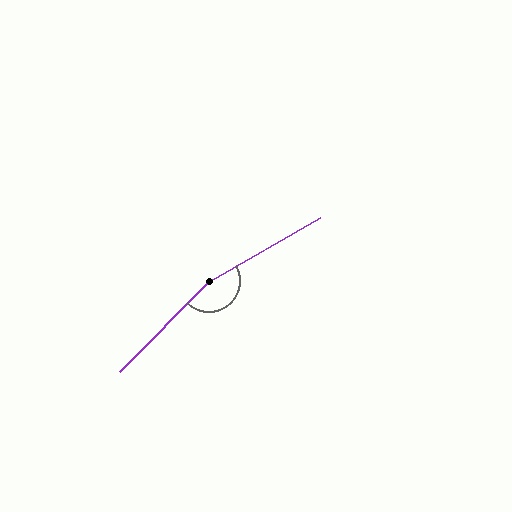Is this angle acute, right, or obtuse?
It is obtuse.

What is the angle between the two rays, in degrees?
Approximately 164 degrees.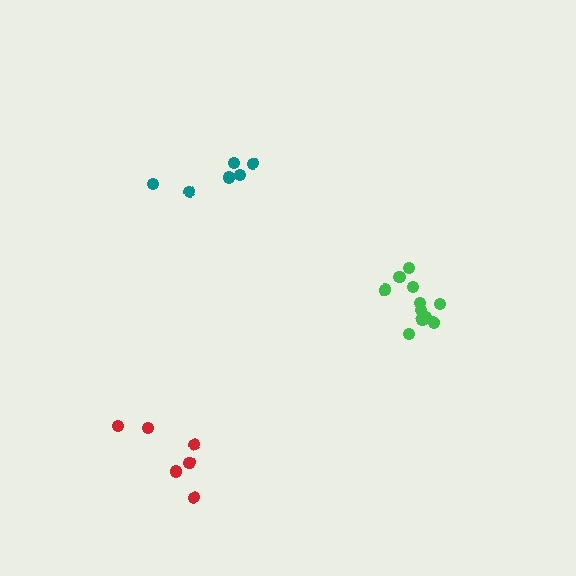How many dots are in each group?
Group 1: 6 dots, Group 2: 6 dots, Group 3: 11 dots (23 total).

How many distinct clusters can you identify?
There are 3 distinct clusters.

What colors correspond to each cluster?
The clusters are colored: teal, red, green.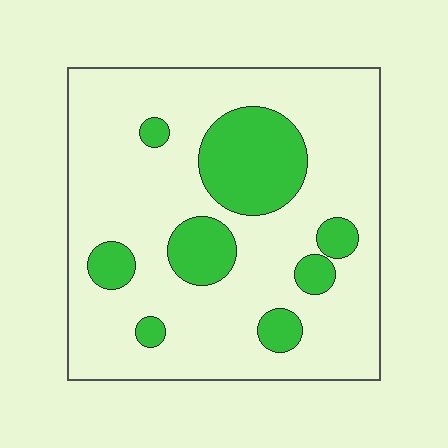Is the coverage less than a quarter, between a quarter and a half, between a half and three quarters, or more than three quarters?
Less than a quarter.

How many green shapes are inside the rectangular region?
8.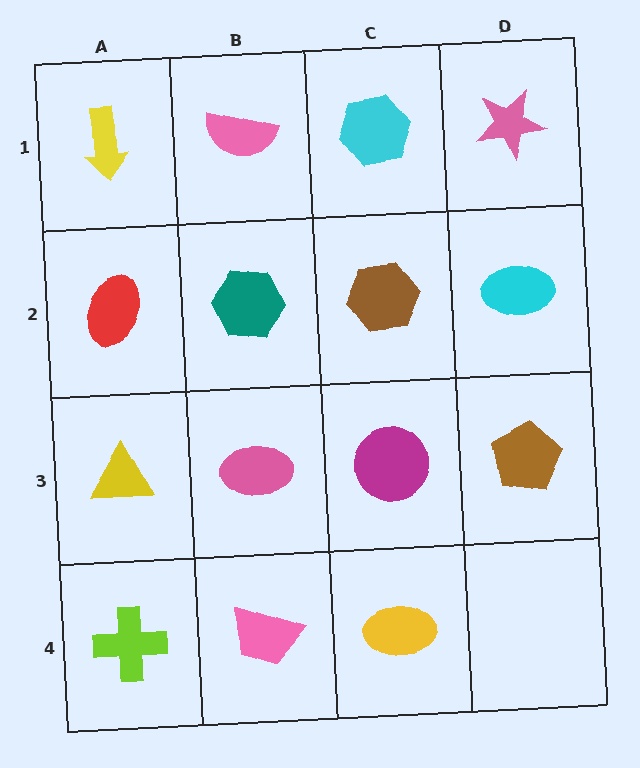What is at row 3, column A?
A yellow triangle.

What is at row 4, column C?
A yellow ellipse.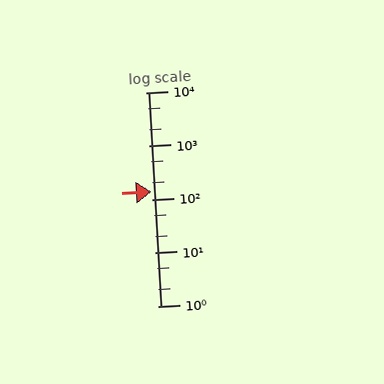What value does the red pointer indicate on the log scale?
The pointer indicates approximately 140.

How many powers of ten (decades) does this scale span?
The scale spans 4 decades, from 1 to 10000.